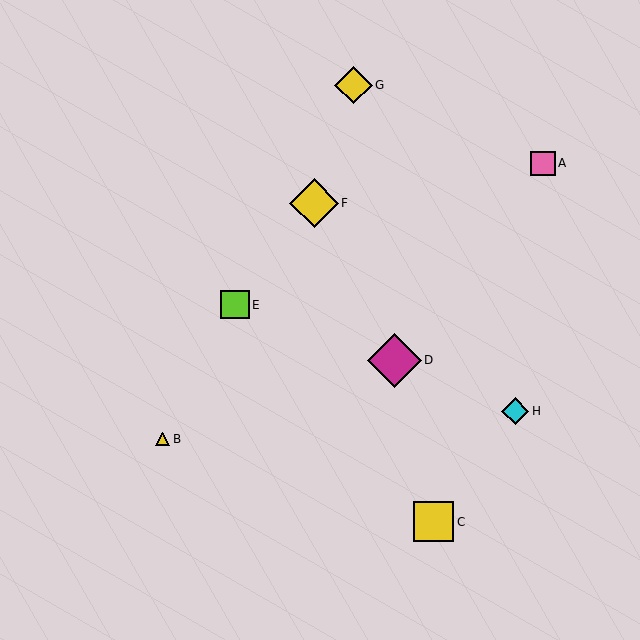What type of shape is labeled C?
Shape C is a yellow square.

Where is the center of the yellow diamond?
The center of the yellow diamond is at (314, 203).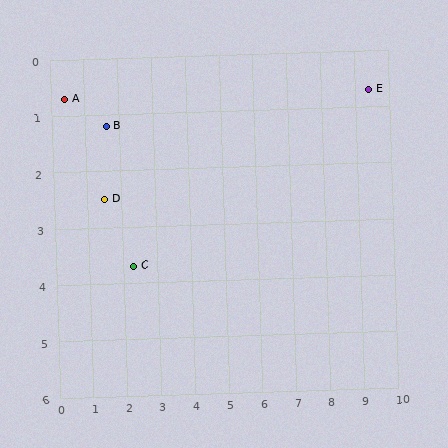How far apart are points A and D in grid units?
Points A and D are about 2.1 grid units apart.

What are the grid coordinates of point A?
Point A is at approximately (0.4, 0.7).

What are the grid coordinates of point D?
Point D is at approximately (1.5, 2.5).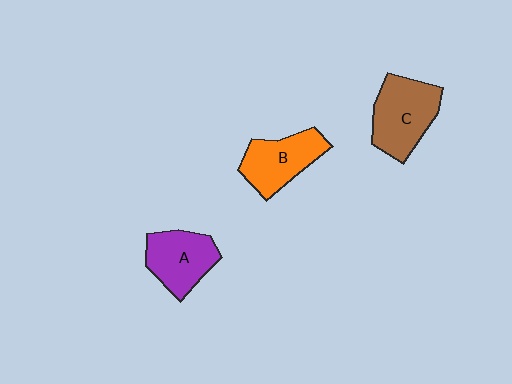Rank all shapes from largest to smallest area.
From largest to smallest: C (brown), B (orange), A (purple).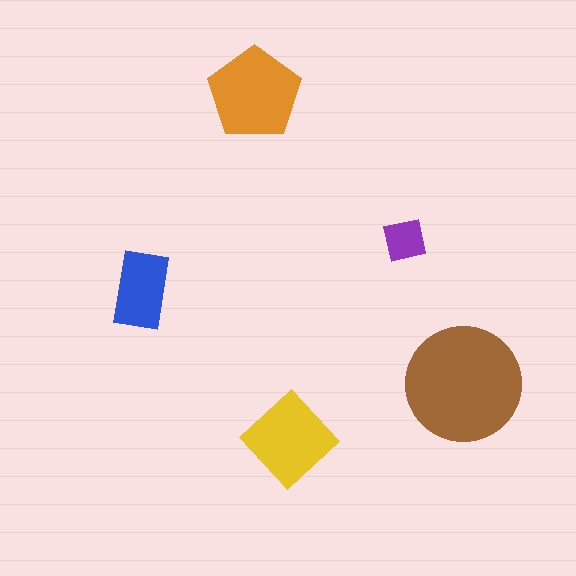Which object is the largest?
The brown circle.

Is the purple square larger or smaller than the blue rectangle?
Smaller.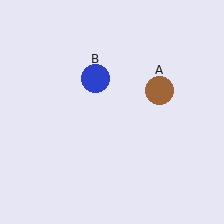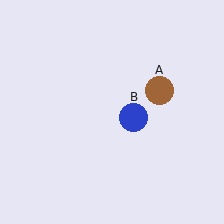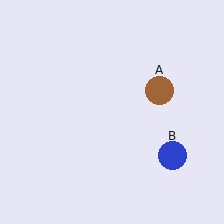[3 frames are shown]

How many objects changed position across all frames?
1 object changed position: blue circle (object B).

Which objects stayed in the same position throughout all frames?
Brown circle (object A) remained stationary.